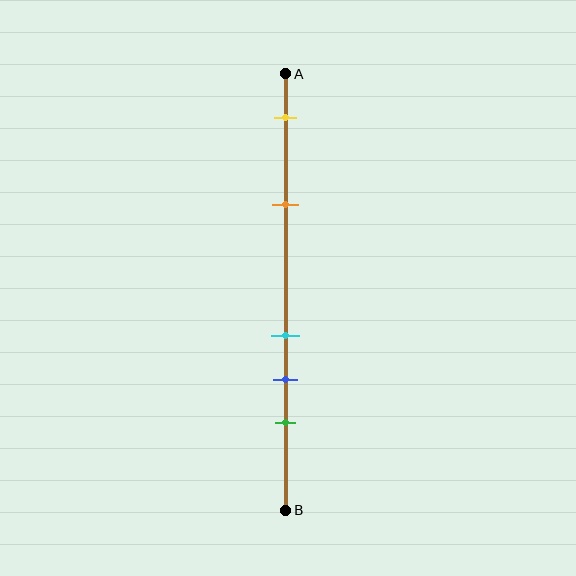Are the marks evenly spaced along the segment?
No, the marks are not evenly spaced.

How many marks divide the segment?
There are 5 marks dividing the segment.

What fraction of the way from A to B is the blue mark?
The blue mark is approximately 70% (0.7) of the way from A to B.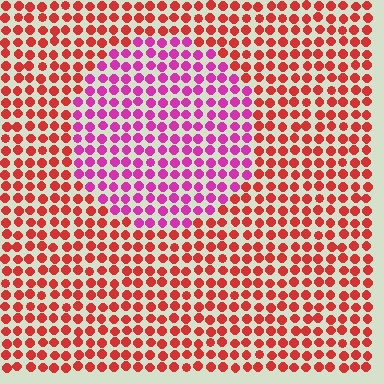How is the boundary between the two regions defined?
The boundary is defined purely by a slight shift in hue (about 46 degrees). Spacing, size, and orientation are identical on both sides.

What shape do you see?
I see a circle.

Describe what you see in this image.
The image is filled with small red elements in a uniform arrangement. A circle-shaped region is visible where the elements are tinted to a slightly different hue, forming a subtle color boundary.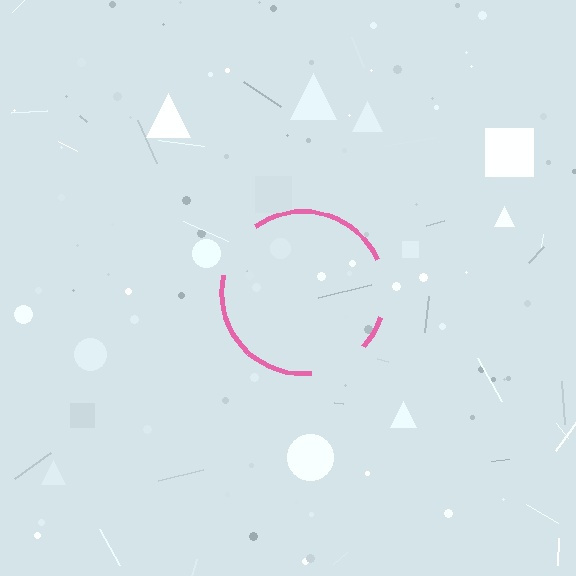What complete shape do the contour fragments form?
The contour fragments form a circle.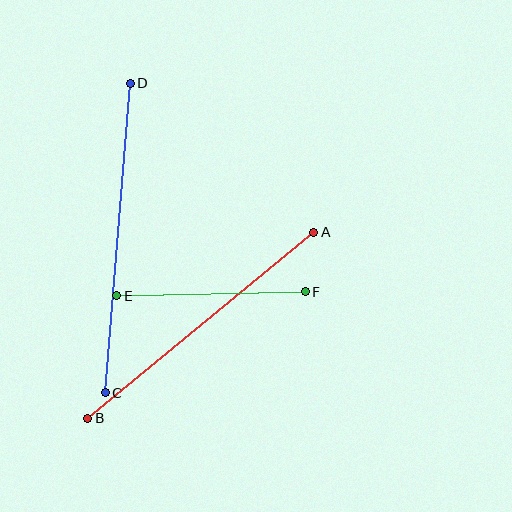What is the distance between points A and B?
The distance is approximately 293 pixels.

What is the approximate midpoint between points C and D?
The midpoint is at approximately (118, 238) pixels.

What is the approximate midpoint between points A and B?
The midpoint is at approximately (201, 325) pixels.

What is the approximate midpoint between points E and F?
The midpoint is at approximately (211, 294) pixels.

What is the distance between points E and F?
The distance is approximately 189 pixels.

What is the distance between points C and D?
The distance is approximately 310 pixels.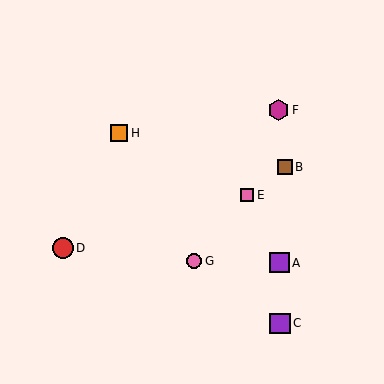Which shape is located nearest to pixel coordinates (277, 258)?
The purple square (labeled A) at (279, 263) is nearest to that location.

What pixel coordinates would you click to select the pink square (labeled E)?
Click at (247, 195) to select the pink square E.